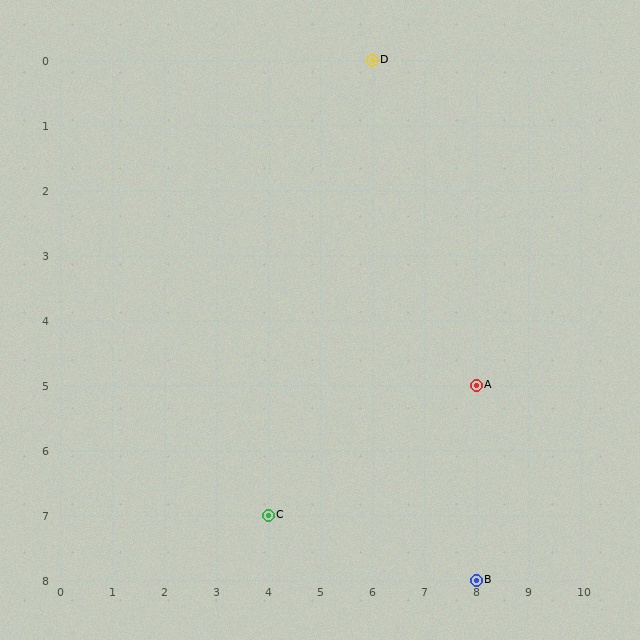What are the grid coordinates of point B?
Point B is at grid coordinates (8, 8).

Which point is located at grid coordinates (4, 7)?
Point C is at (4, 7).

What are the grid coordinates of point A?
Point A is at grid coordinates (8, 5).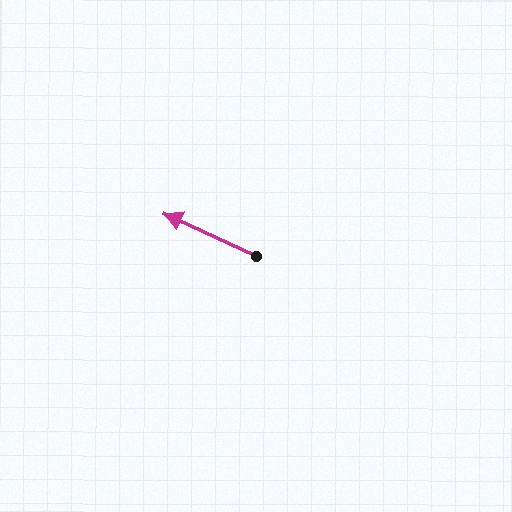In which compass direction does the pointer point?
Northwest.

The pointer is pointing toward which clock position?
Roughly 10 o'clock.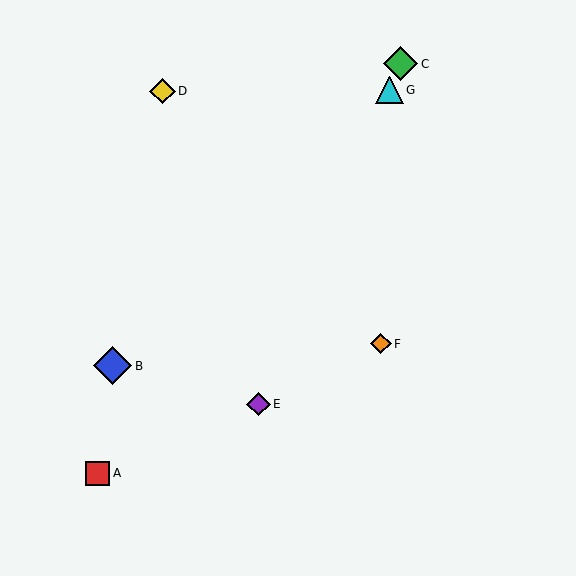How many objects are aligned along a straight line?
3 objects (C, E, G) are aligned along a straight line.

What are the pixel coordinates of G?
Object G is at (390, 90).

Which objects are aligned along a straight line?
Objects C, E, G are aligned along a straight line.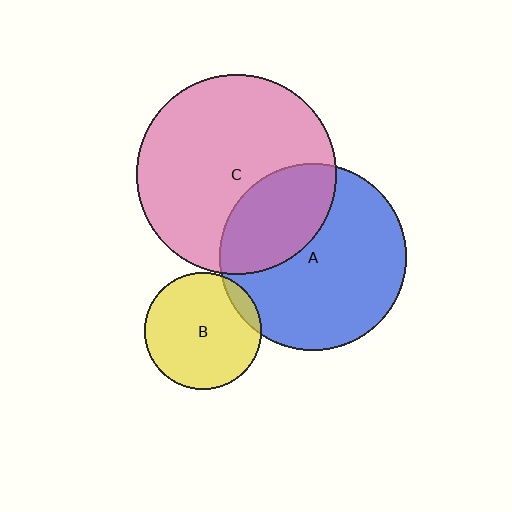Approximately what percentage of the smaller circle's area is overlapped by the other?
Approximately 10%.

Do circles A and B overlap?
Yes.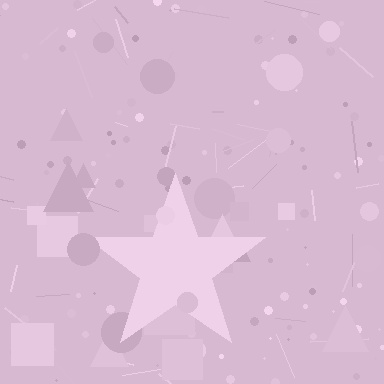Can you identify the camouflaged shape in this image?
The camouflaged shape is a star.